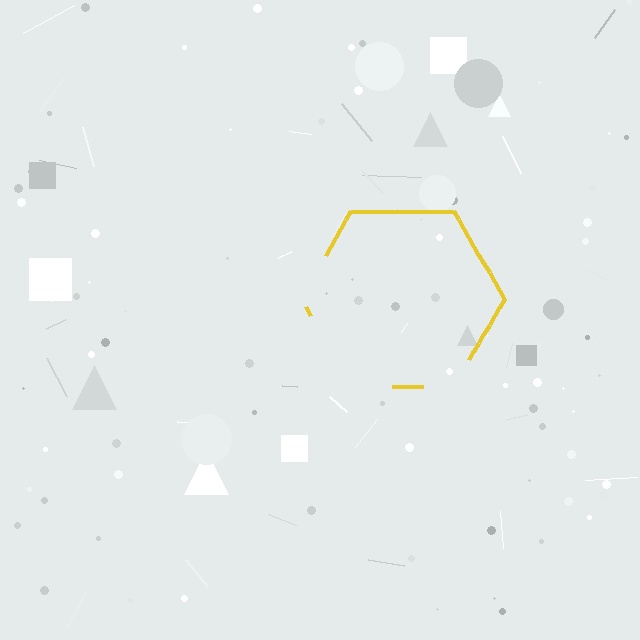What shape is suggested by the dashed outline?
The dashed outline suggests a hexagon.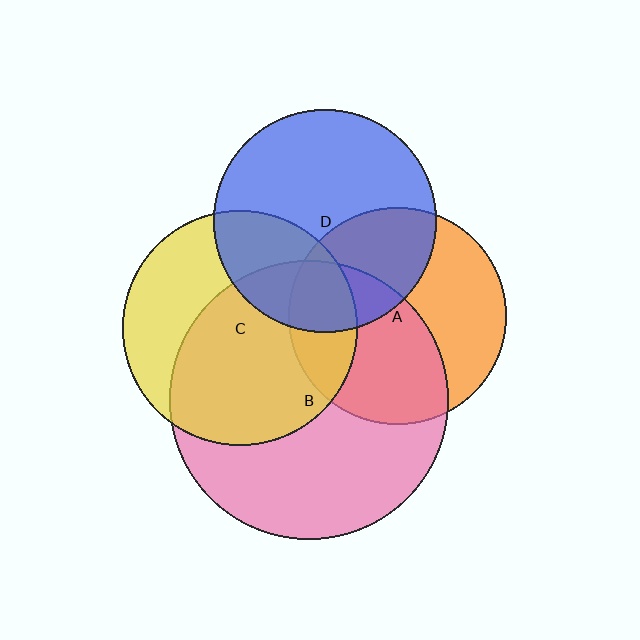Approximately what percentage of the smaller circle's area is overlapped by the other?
Approximately 60%.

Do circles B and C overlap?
Yes.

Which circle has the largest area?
Circle B (pink).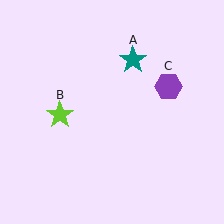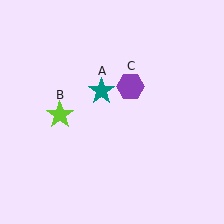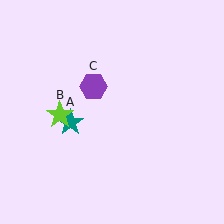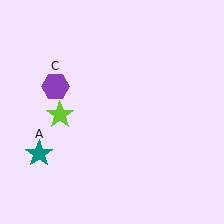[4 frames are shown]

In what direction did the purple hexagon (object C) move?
The purple hexagon (object C) moved left.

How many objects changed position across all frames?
2 objects changed position: teal star (object A), purple hexagon (object C).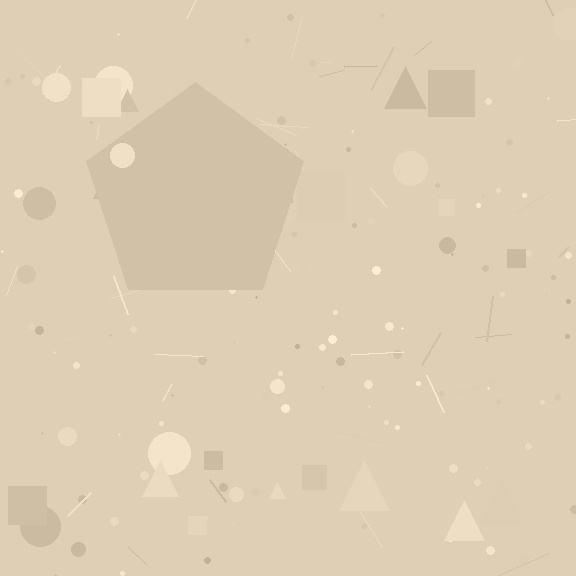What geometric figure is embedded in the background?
A pentagon is embedded in the background.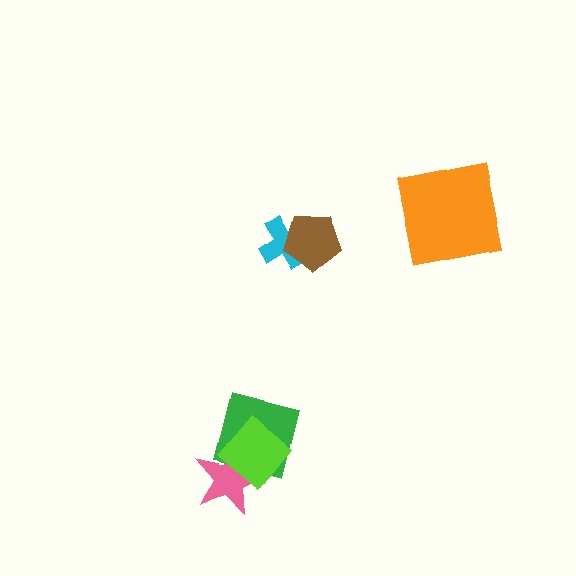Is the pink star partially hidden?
Yes, it is partially covered by another shape.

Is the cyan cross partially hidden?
Yes, it is partially covered by another shape.